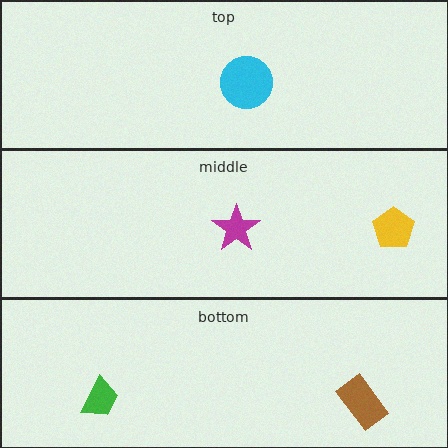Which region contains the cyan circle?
The top region.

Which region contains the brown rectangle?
The bottom region.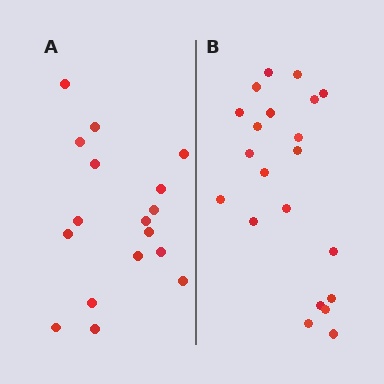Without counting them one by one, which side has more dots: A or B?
Region B (the right region) has more dots.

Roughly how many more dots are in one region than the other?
Region B has about 4 more dots than region A.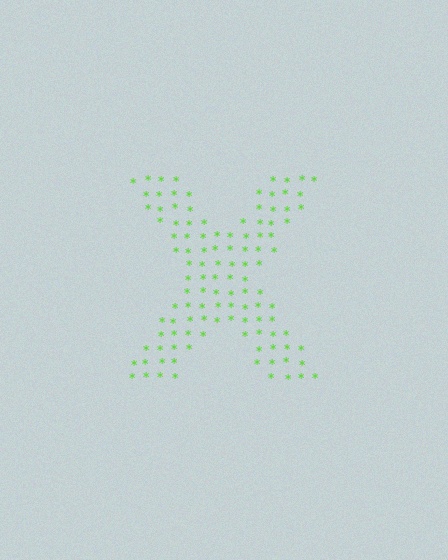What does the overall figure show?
The overall figure shows the letter X.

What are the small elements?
The small elements are asterisks.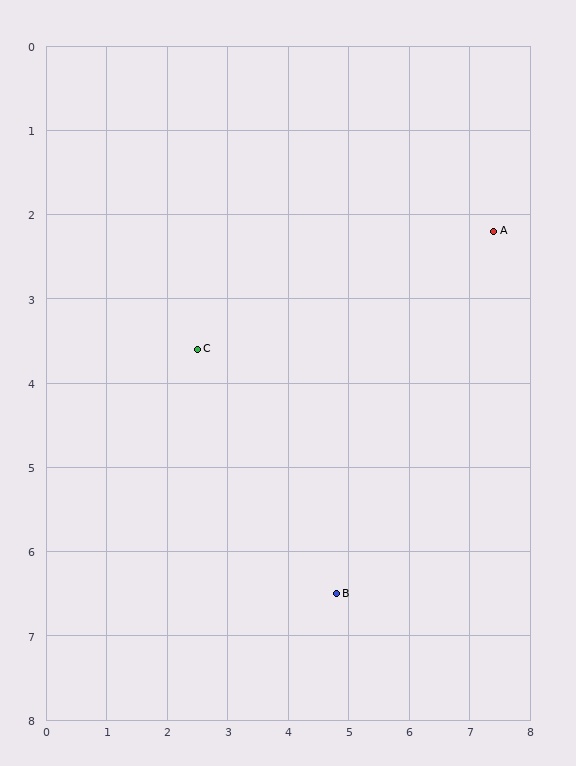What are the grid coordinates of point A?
Point A is at approximately (7.4, 2.2).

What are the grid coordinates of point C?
Point C is at approximately (2.5, 3.6).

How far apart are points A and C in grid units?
Points A and C are about 5.1 grid units apart.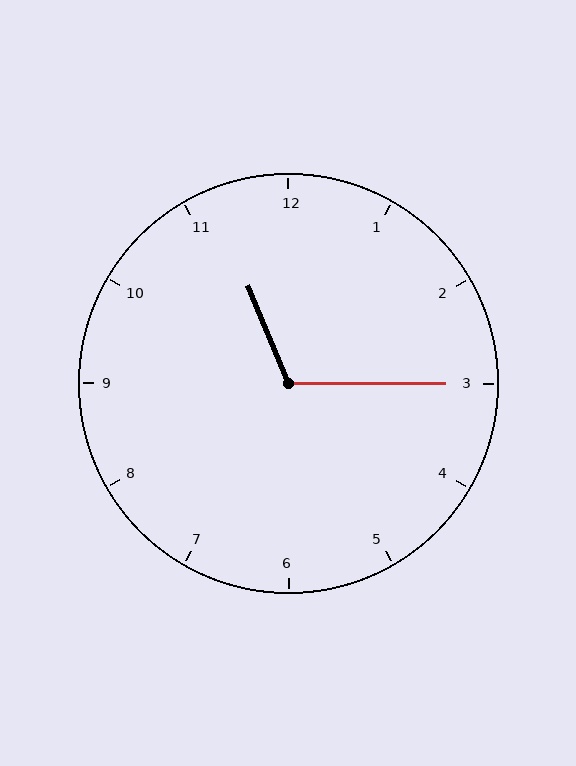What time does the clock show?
11:15.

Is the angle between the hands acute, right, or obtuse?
It is obtuse.